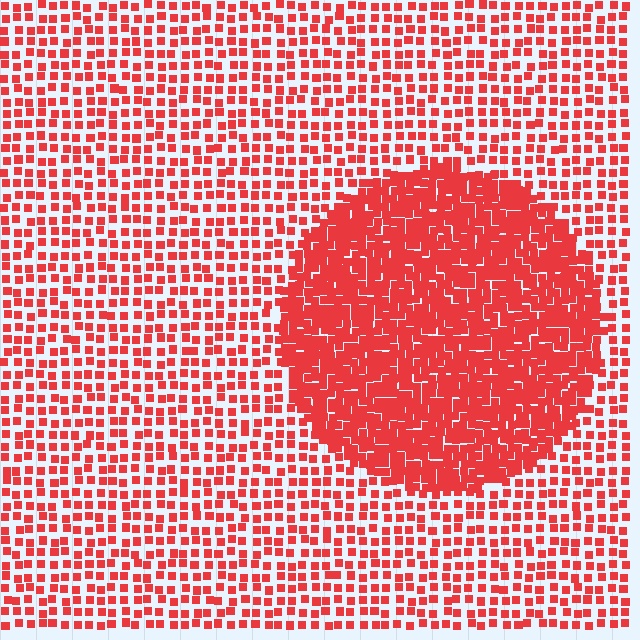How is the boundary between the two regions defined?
The boundary is defined by a change in element density (approximately 2.3x ratio). All elements are the same color, size, and shape.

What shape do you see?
I see a circle.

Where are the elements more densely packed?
The elements are more densely packed inside the circle boundary.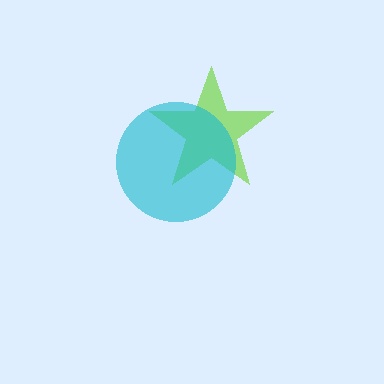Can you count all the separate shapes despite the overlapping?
Yes, there are 2 separate shapes.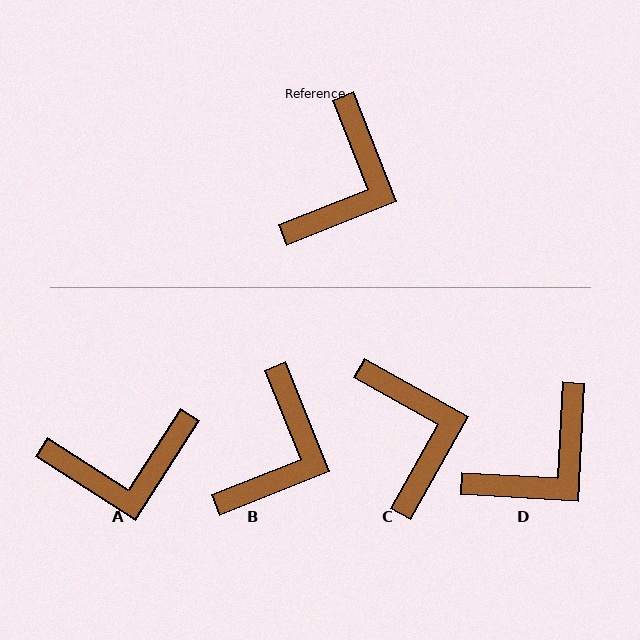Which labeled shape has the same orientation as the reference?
B.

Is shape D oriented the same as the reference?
No, it is off by about 25 degrees.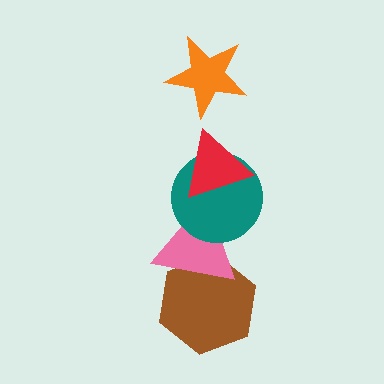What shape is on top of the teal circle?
The red triangle is on top of the teal circle.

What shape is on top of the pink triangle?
The teal circle is on top of the pink triangle.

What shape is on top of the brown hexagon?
The pink triangle is on top of the brown hexagon.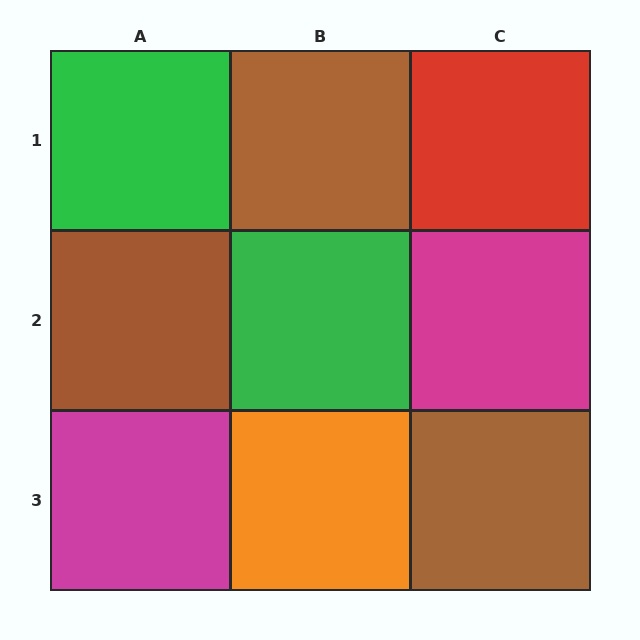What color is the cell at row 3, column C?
Brown.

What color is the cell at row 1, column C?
Red.